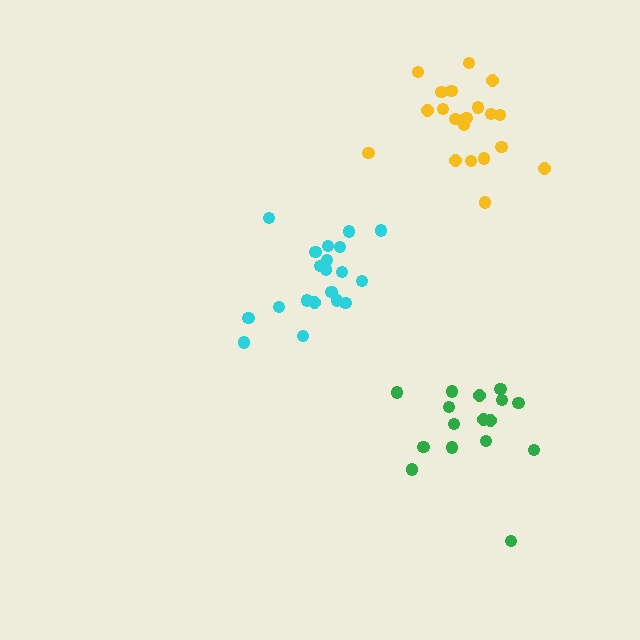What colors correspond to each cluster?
The clusters are colored: yellow, cyan, green.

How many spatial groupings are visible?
There are 3 spatial groupings.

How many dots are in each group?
Group 1: 20 dots, Group 2: 20 dots, Group 3: 16 dots (56 total).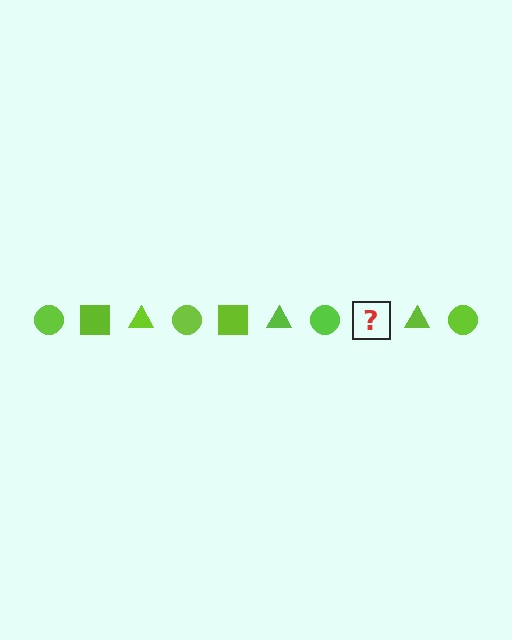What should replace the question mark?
The question mark should be replaced with a lime square.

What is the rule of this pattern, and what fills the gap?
The rule is that the pattern cycles through circle, square, triangle shapes in lime. The gap should be filled with a lime square.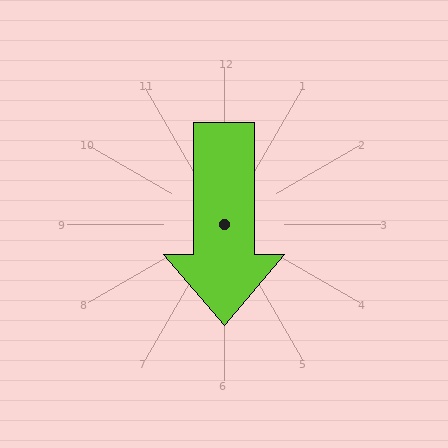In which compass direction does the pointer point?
South.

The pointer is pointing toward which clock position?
Roughly 6 o'clock.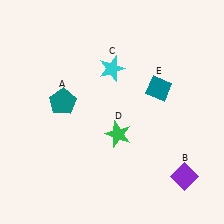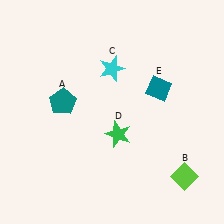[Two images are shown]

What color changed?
The diamond (B) changed from purple in Image 1 to lime in Image 2.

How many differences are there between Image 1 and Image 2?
There is 1 difference between the two images.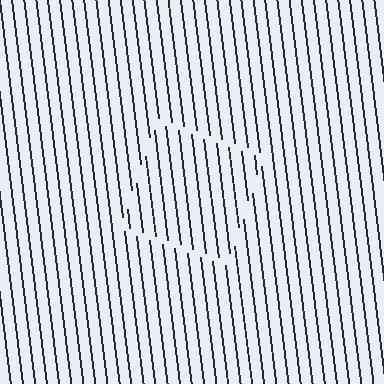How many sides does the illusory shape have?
4 sides — the line-ends trace a square.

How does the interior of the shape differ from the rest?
The interior of the shape contains the same grating, shifted by half a period — the contour is defined by the phase discontinuity where line-ends from the inner and outer gratings abut.